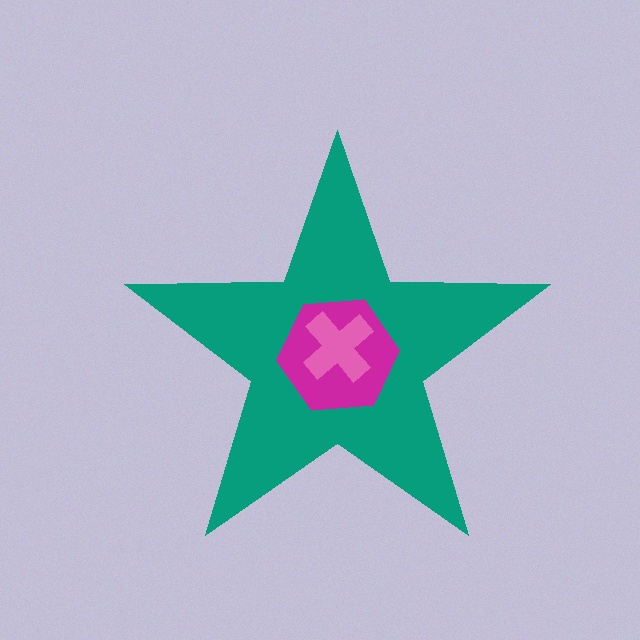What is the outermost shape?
The teal star.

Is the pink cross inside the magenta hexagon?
Yes.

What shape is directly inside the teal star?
The magenta hexagon.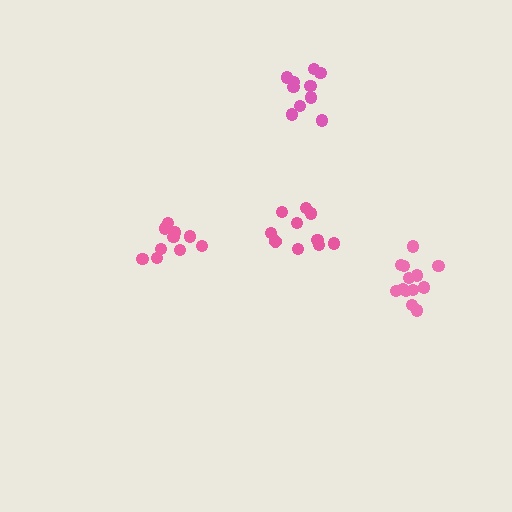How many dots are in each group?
Group 1: 10 dots, Group 2: 10 dots, Group 3: 10 dots, Group 4: 13 dots (43 total).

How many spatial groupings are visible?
There are 4 spatial groupings.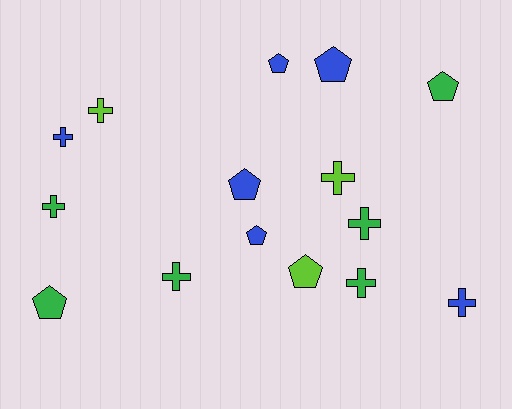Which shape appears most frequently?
Cross, with 8 objects.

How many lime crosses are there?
There are 2 lime crosses.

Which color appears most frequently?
Green, with 6 objects.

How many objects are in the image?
There are 15 objects.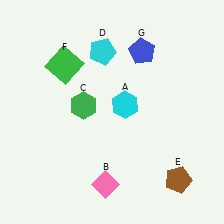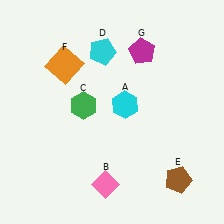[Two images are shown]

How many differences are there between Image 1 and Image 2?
There are 2 differences between the two images.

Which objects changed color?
F changed from green to orange. G changed from blue to magenta.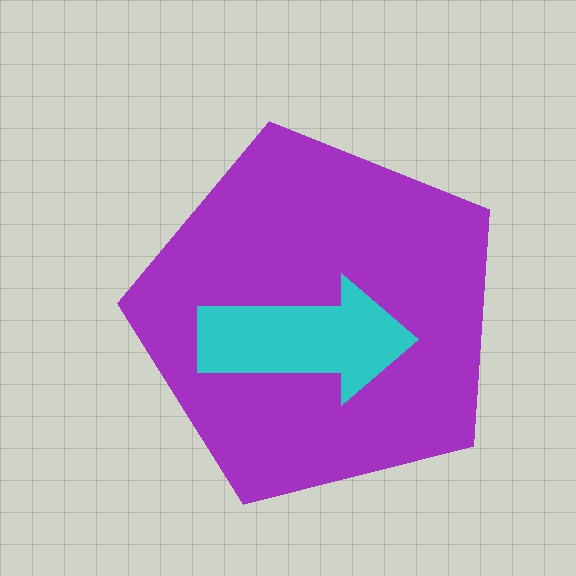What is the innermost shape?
The cyan arrow.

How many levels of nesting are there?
2.